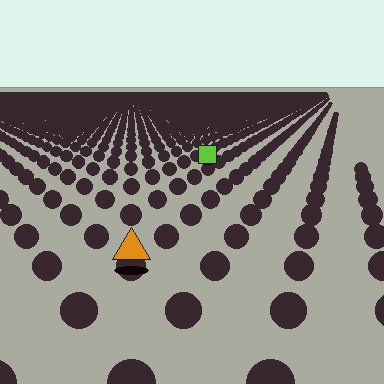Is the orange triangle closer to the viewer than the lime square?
Yes. The orange triangle is closer — you can tell from the texture gradient: the ground texture is coarser near it.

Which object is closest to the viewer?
The orange triangle is closest. The texture marks near it are larger and more spread out.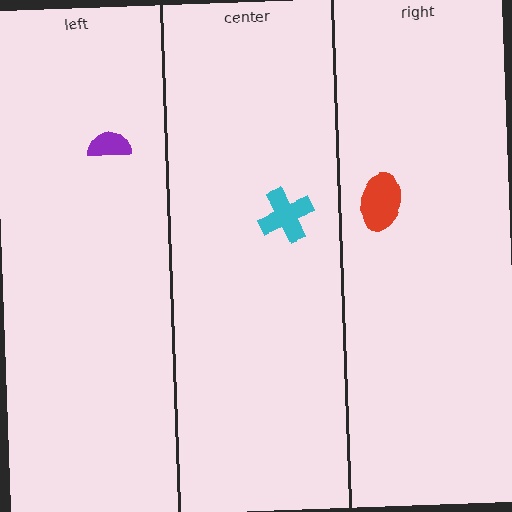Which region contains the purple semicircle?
The left region.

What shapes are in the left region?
The purple semicircle.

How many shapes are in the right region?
1.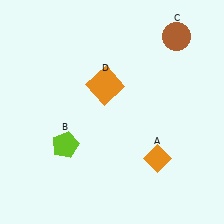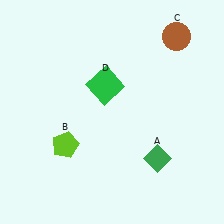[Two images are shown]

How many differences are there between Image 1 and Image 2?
There are 2 differences between the two images.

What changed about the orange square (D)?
In Image 1, D is orange. In Image 2, it changed to green.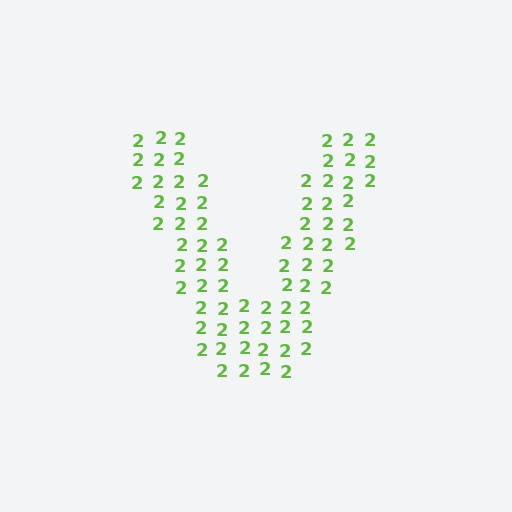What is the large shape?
The large shape is the letter V.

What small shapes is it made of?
It is made of small digit 2's.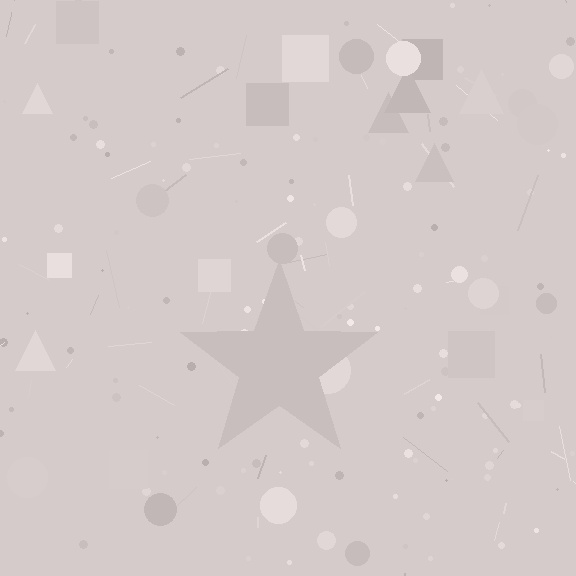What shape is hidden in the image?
A star is hidden in the image.